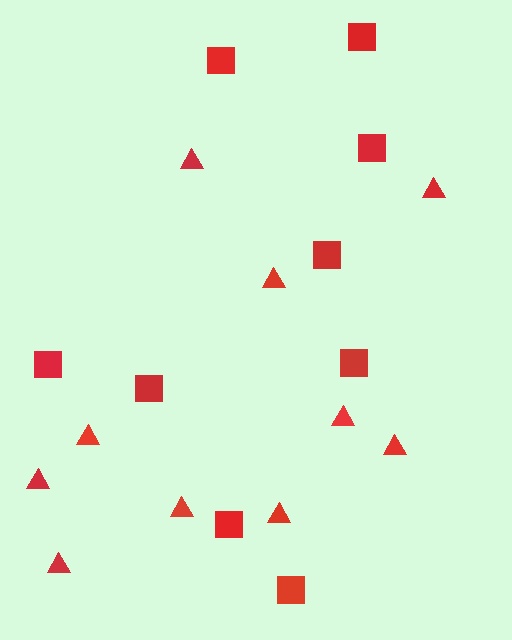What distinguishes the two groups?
There are 2 groups: one group of squares (9) and one group of triangles (10).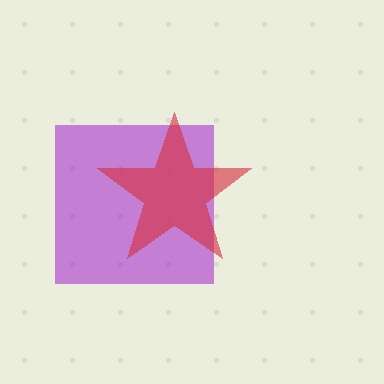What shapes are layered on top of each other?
The layered shapes are: a purple square, a red star.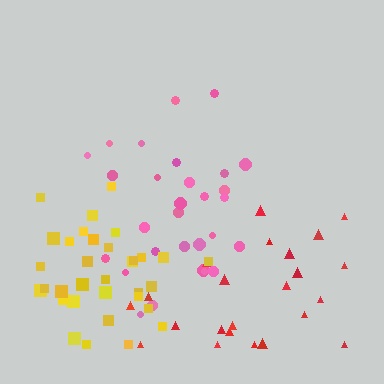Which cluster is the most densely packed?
Yellow.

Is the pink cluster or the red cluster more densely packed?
Pink.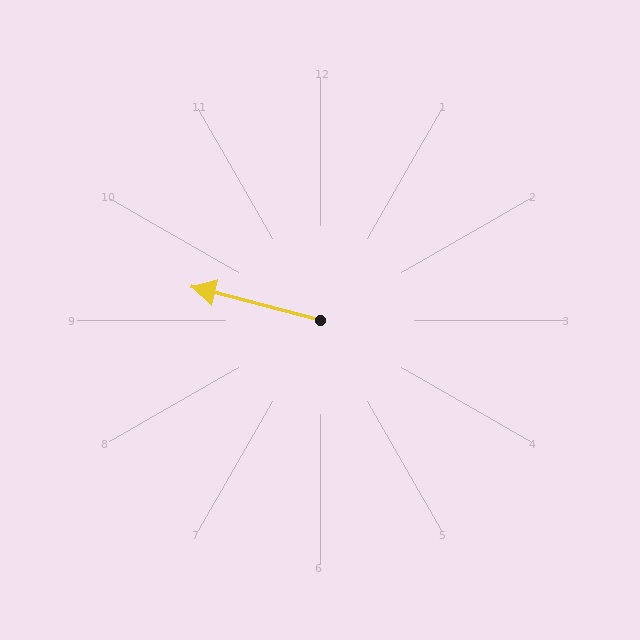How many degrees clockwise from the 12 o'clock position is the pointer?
Approximately 285 degrees.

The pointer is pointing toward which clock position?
Roughly 9 o'clock.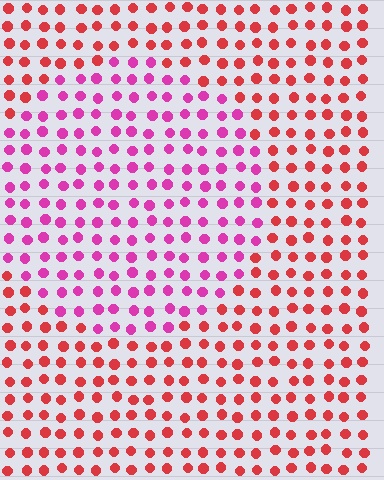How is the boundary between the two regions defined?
The boundary is defined purely by a slight shift in hue (about 41 degrees). Spacing, size, and orientation are identical on both sides.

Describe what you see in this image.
The image is filled with small red elements in a uniform arrangement. A circle-shaped region is visible where the elements are tinted to a slightly different hue, forming a subtle color boundary.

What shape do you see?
I see a circle.